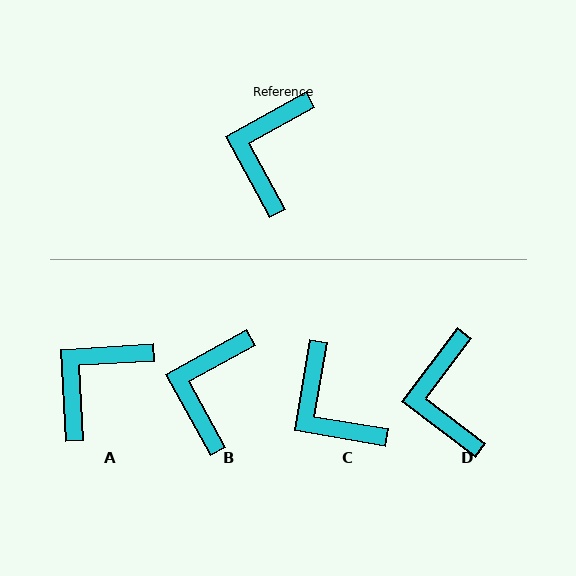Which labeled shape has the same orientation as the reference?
B.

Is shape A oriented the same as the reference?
No, it is off by about 26 degrees.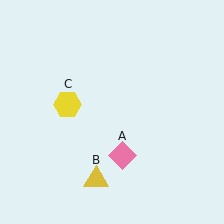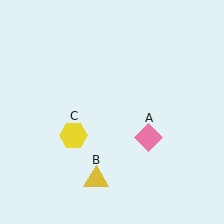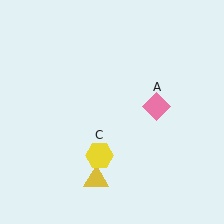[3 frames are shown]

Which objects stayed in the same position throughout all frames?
Yellow triangle (object B) remained stationary.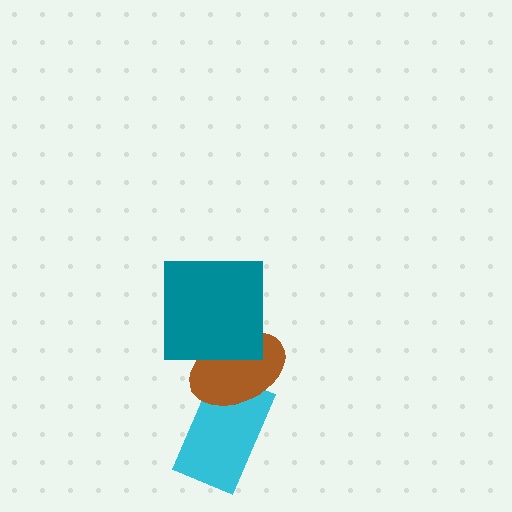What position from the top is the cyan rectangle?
The cyan rectangle is 3rd from the top.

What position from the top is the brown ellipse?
The brown ellipse is 2nd from the top.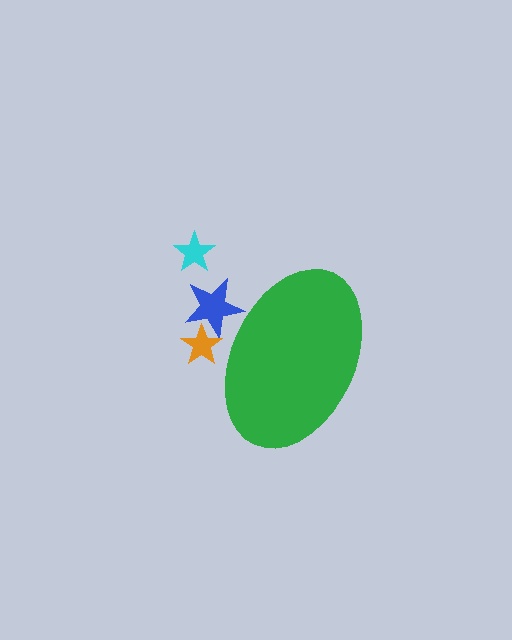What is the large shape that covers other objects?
A green ellipse.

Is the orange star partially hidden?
Yes, the orange star is partially hidden behind the green ellipse.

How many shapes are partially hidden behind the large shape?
2 shapes are partially hidden.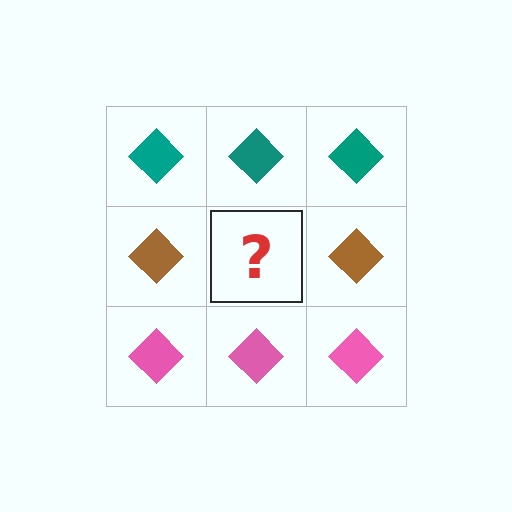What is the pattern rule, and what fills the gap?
The rule is that each row has a consistent color. The gap should be filled with a brown diamond.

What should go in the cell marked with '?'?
The missing cell should contain a brown diamond.